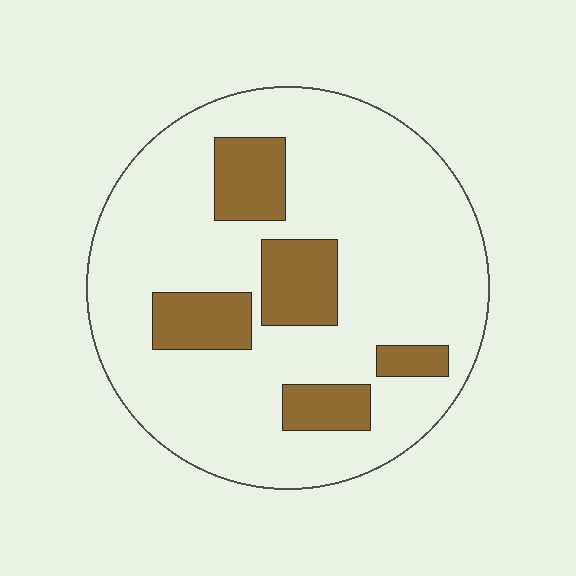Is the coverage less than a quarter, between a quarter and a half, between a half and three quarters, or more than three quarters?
Less than a quarter.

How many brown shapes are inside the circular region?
5.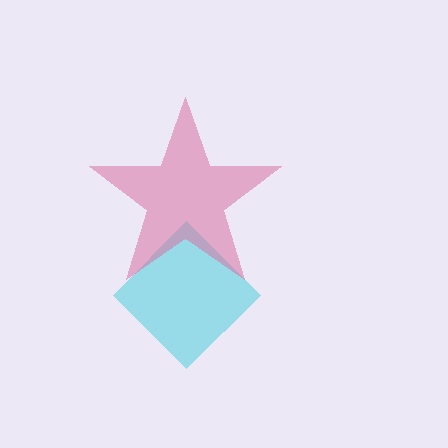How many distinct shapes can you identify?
There are 2 distinct shapes: a cyan diamond, a pink star.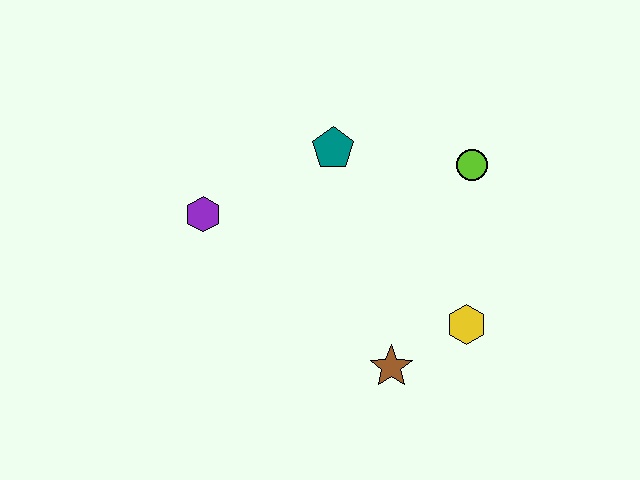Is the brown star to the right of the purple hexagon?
Yes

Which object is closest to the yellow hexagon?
The brown star is closest to the yellow hexagon.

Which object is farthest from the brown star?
The purple hexagon is farthest from the brown star.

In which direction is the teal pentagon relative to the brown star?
The teal pentagon is above the brown star.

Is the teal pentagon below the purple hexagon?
No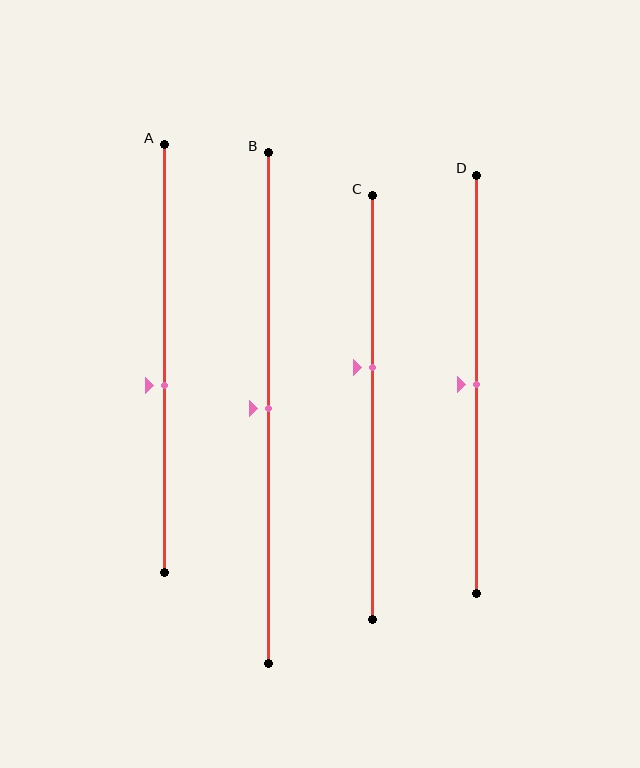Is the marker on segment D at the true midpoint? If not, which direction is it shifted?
Yes, the marker on segment D is at the true midpoint.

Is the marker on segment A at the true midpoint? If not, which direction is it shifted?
No, the marker on segment A is shifted downward by about 6% of the segment length.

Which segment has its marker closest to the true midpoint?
Segment B has its marker closest to the true midpoint.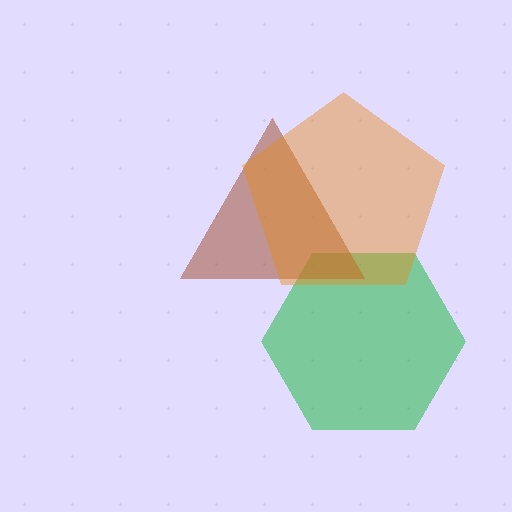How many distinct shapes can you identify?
There are 3 distinct shapes: a green hexagon, a brown triangle, an orange pentagon.